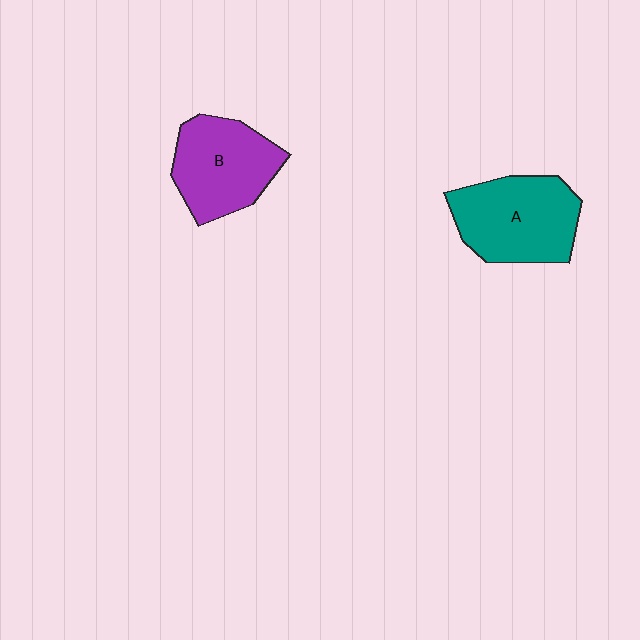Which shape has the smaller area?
Shape B (purple).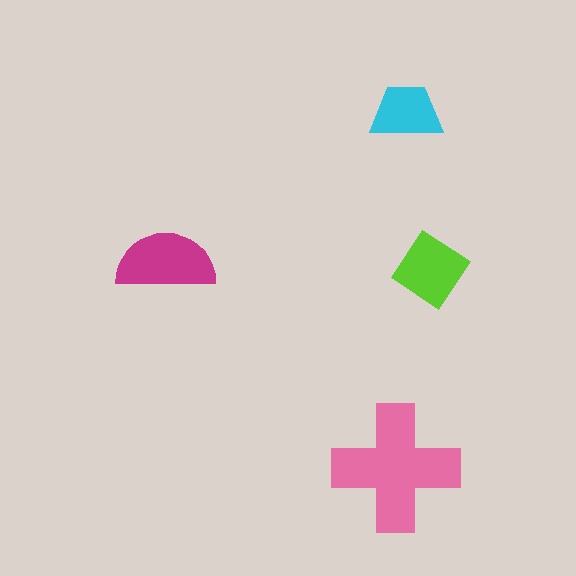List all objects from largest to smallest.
The pink cross, the magenta semicircle, the lime diamond, the cyan trapezoid.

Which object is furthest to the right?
The lime diamond is rightmost.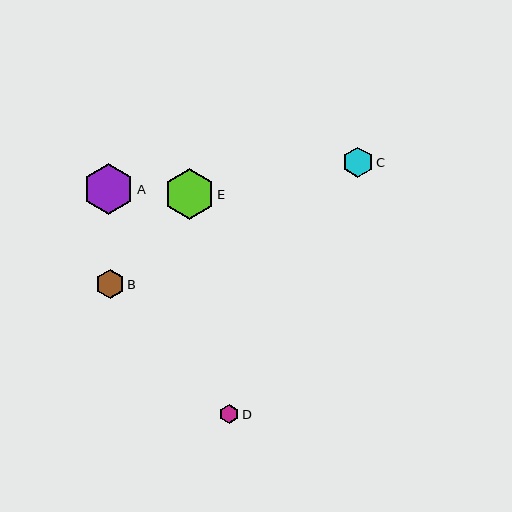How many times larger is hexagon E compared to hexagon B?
Hexagon E is approximately 1.8 times the size of hexagon B.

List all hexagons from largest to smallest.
From largest to smallest: A, E, C, B, D.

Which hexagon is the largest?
Hexagon A is the largest with a size of approximately 51 pixels.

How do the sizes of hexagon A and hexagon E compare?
Hexagon A and hexagon E are approximately the same size.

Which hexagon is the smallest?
Hexagon D is the smallest with a size of approximately 19 pixels.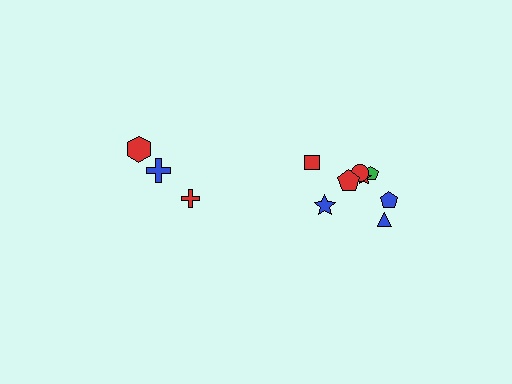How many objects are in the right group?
There are 8 objects.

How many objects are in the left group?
There are 3 objects.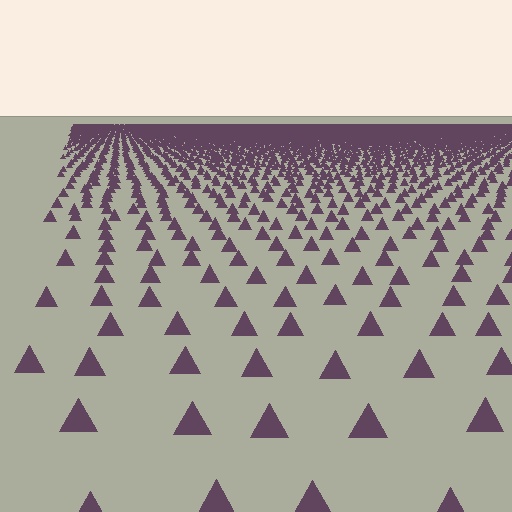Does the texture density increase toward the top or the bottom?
Density increases toward the top.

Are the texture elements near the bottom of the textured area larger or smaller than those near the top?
Larger. Near the bottom, elements are closer to the viewer and appear at a bigger on-screen size.